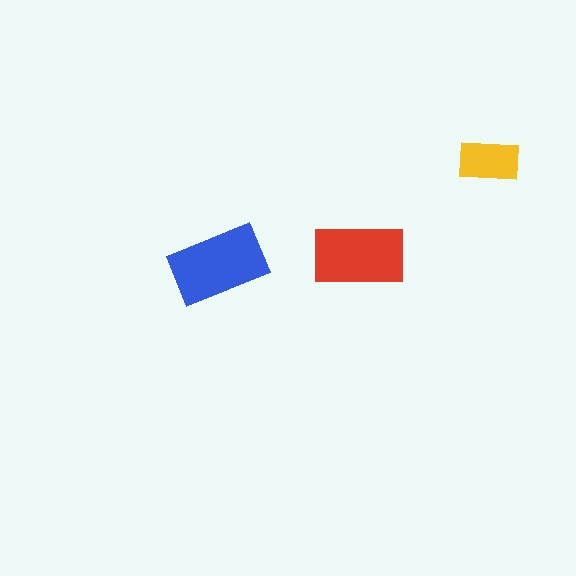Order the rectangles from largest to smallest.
the blue one, the red one, the yellow one.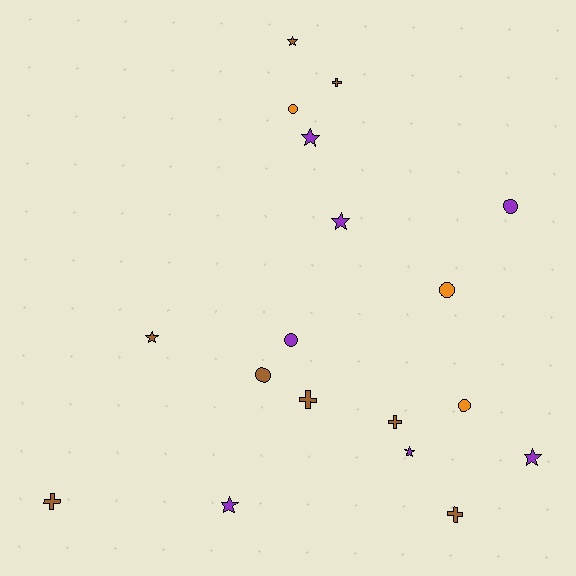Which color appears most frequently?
Brown, with 8 objects.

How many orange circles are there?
There are 3 orange circles.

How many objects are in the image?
There are 18 objects.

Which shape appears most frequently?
Star, with 7 objects.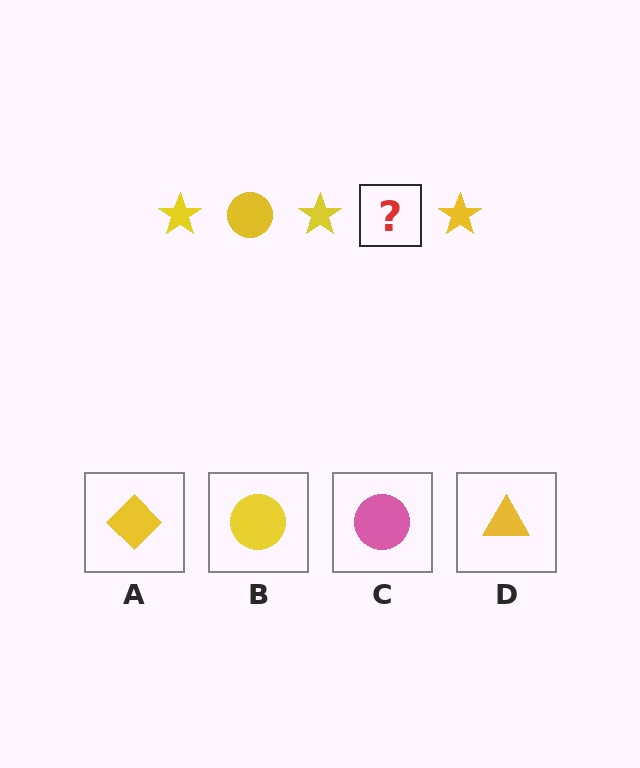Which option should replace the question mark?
Option B.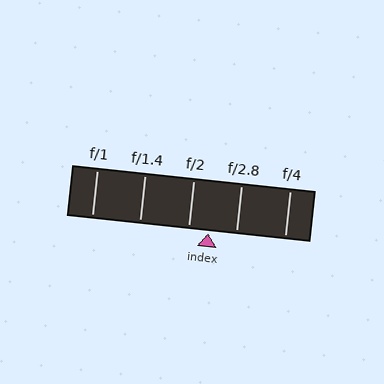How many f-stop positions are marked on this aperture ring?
There are 5 f-stop positions marked.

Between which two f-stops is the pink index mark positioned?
The index mark is between f/2 and f/2.8.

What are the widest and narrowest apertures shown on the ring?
The widest aperture shown is f/1 and the narrowest is f/4.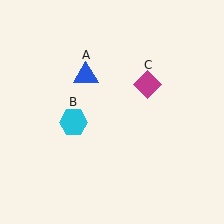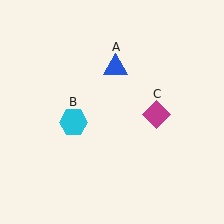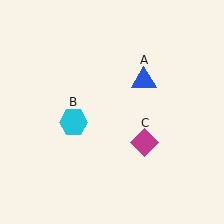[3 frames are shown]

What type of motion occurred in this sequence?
The blue triangle (object A), magenta diamond (object C) rotated clockwise around the center of the scene.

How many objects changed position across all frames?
2 objects changed position: blue triangle (object A), magenta diamond (object C).